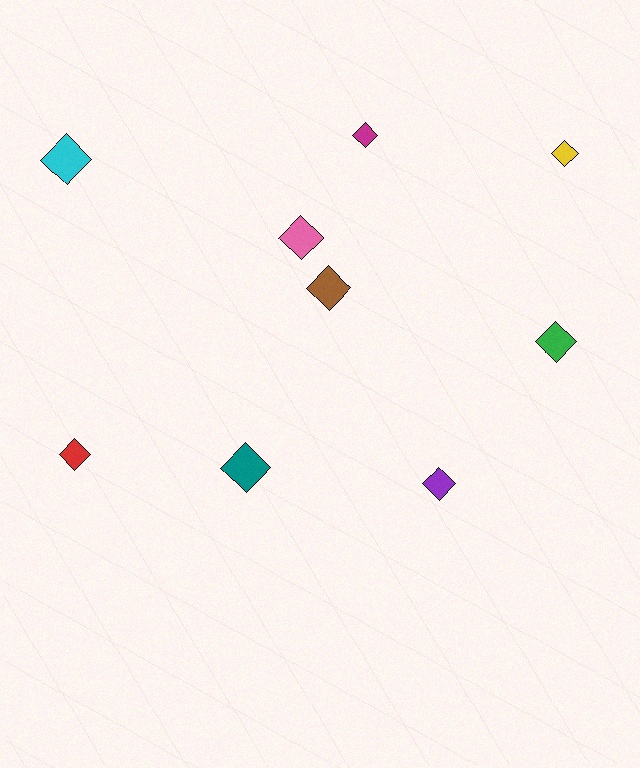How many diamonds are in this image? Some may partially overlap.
There are 9 diamonds.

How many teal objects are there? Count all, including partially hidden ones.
There is 1 teal object.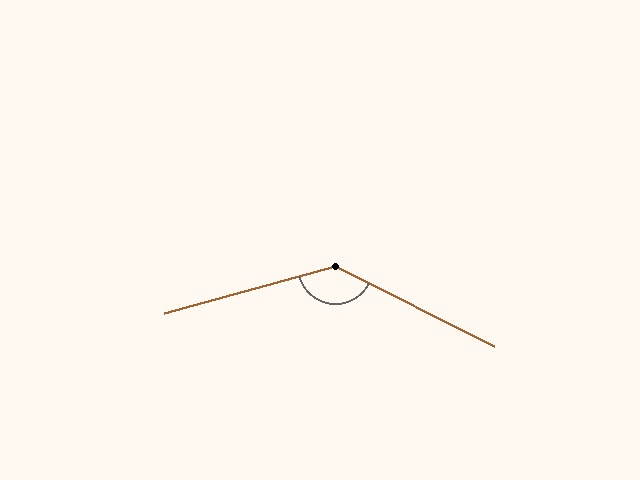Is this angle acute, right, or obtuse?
It is obtuse.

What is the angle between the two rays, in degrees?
Approximately 138 degrees.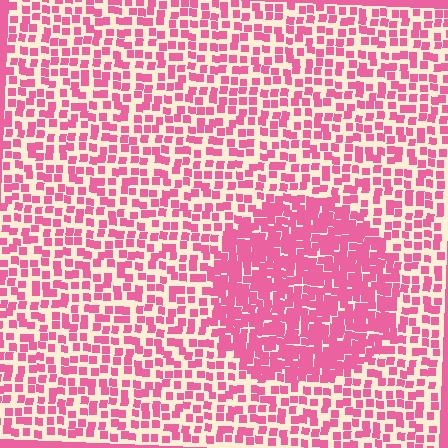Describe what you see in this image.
The image contains small pink elements arranged at two different densities. A circle-shaped region is visible where the elements are more densely packed than the surrounding area.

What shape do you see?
I see a circle.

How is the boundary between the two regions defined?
The boundary is defined by a change in element density (approximately 2.0x ratio). All elements are the same color, size, and shape.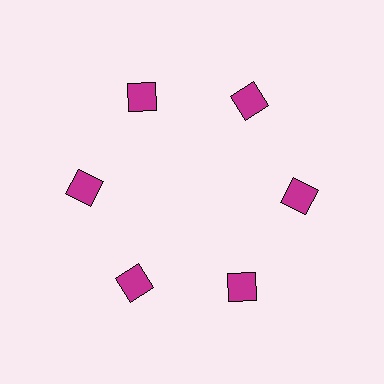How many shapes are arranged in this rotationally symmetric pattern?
There are 6 shapes, arranged in 6 groups of 1.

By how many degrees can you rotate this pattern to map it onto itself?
The pattern maps onto itself every 60 degrees of rotation.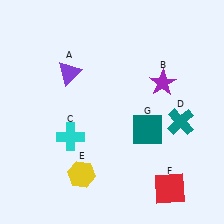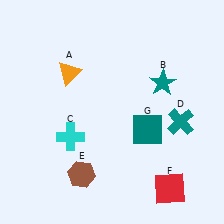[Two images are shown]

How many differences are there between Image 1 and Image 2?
There are 3 differences between the two images.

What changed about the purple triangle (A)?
In Image 1, A is purple. In Image 2, it changed to orange.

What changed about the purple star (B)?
In Image 1, B is purple. In Image 2, it changed to teal.